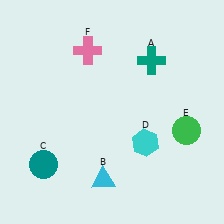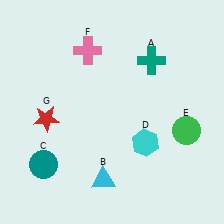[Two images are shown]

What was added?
A red star (G) was added in Image 2.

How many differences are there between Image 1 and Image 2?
There is 1 difference between the two images.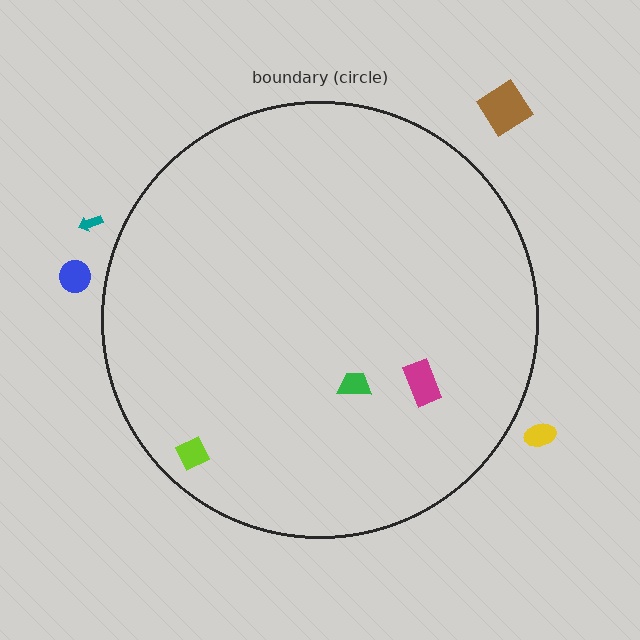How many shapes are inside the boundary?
3 inside, 4 outside.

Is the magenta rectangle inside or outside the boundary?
Inside.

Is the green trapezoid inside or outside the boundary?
Inside.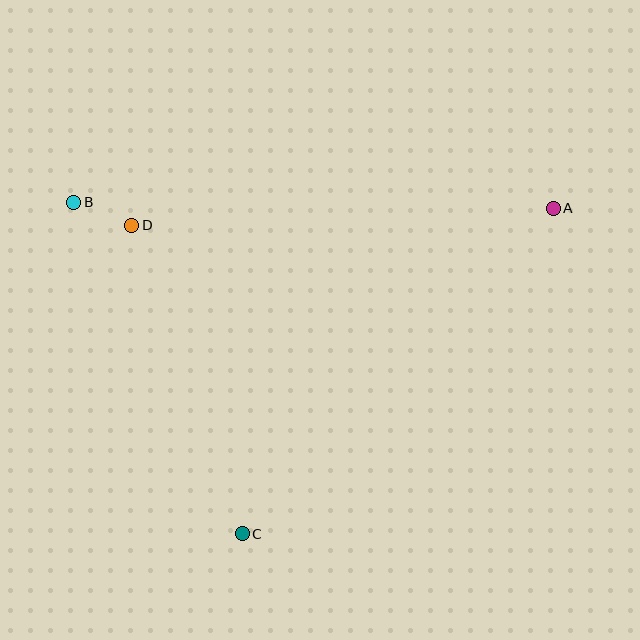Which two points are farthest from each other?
Points A and B are farthest from each other.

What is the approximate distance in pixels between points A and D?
The distance between A and D is approximately 422 pixels.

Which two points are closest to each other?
Points B and D are closest to each other.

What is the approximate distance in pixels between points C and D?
The distance between C and D is approximately 328 pixels.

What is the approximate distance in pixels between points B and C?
The distance between B and C is approximately 372 pixels.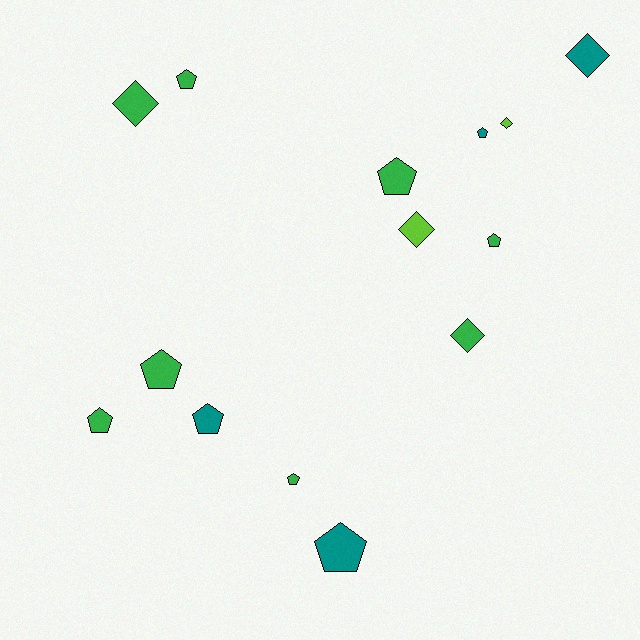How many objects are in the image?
There are 14 objects.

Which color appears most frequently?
Green, with 8 objects.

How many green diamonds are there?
There are 2 green diamonds.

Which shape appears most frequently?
Pentagon, with 9 objects.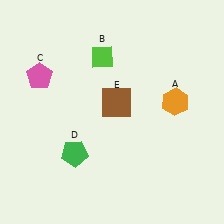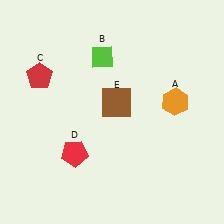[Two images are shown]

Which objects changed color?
C changed from pink to red. D changed from green to red.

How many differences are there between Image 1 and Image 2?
There are 2 differences between the two images.